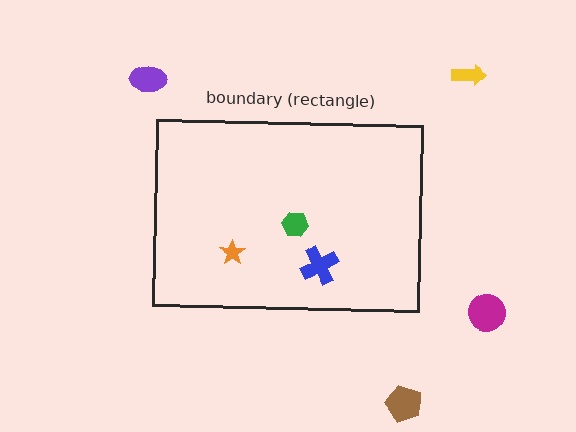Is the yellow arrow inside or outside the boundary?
Outside.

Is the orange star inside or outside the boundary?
Inside.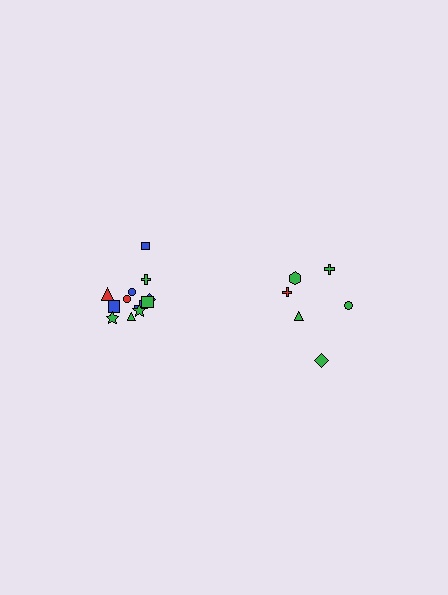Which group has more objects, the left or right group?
The left group.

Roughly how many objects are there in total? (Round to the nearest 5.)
Roughly 20 objects in total.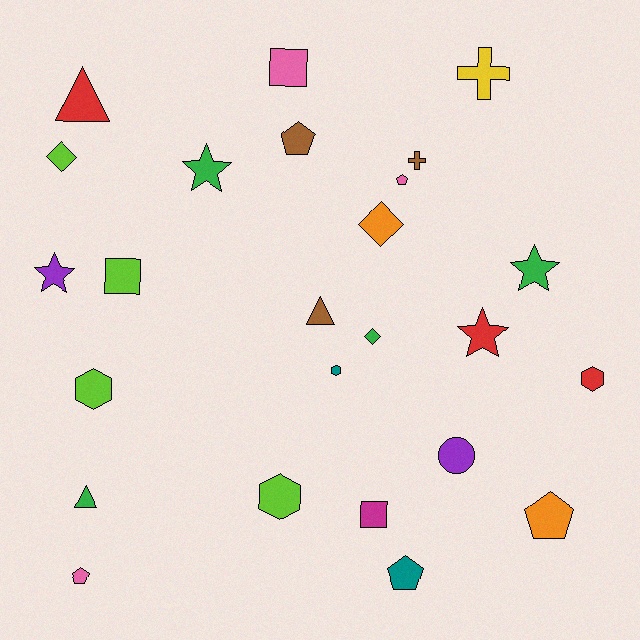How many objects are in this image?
There are 25 objects.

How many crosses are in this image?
There are 2 crosses.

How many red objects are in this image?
There are 3 red objects.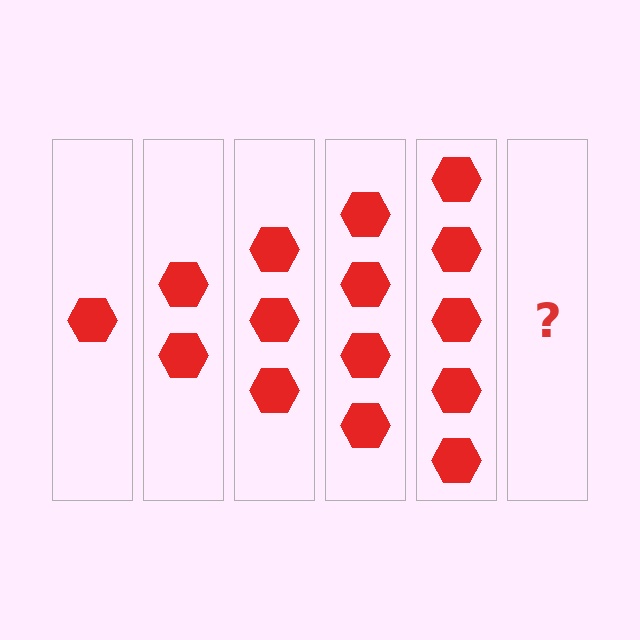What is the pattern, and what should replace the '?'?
The pattern is that each step adds one more hexagon. The '?' should be 6 hexagons.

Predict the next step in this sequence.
The next step is 6 hexagons.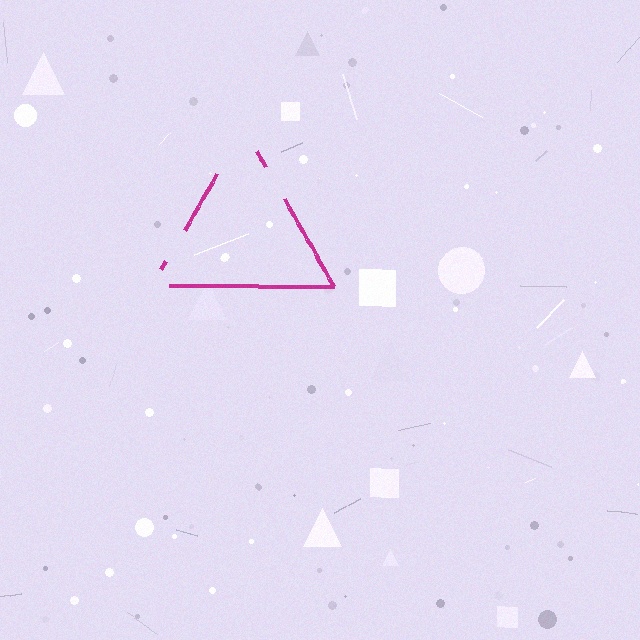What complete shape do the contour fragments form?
The contour fragments form a triangle.